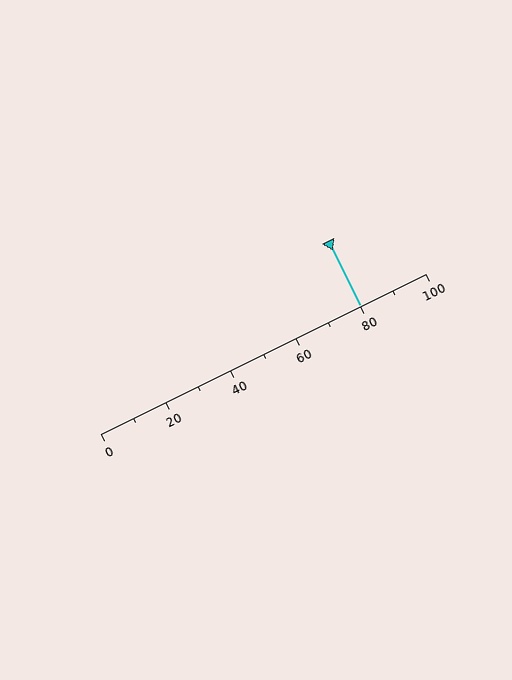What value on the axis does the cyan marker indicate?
The marker indicates approximately 80.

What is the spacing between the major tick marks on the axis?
The major ticks are spaced 20 apart.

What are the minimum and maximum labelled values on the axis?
The axis runs from 0 to 100.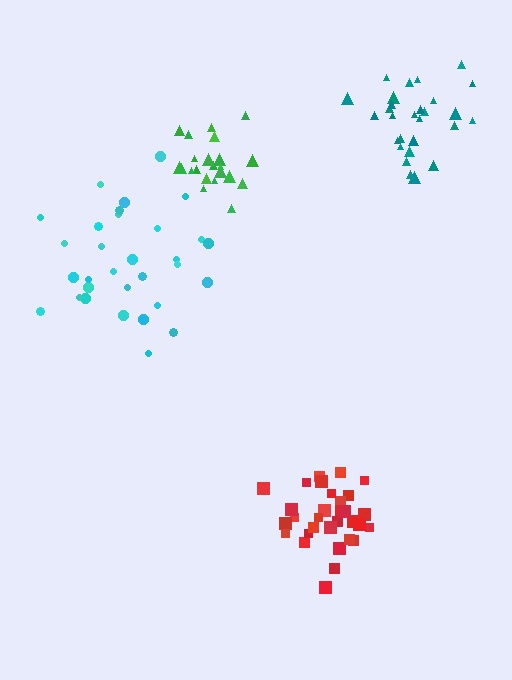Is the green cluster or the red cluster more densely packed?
Red.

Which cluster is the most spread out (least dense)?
Cyan.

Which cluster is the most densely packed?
Red.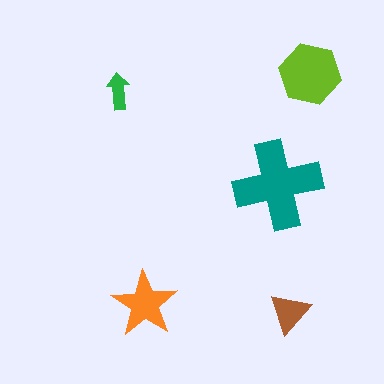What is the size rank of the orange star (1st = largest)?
3rd.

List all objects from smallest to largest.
The green arrow, the brown triangle, the orange star, the lime hexagon, the teal cross.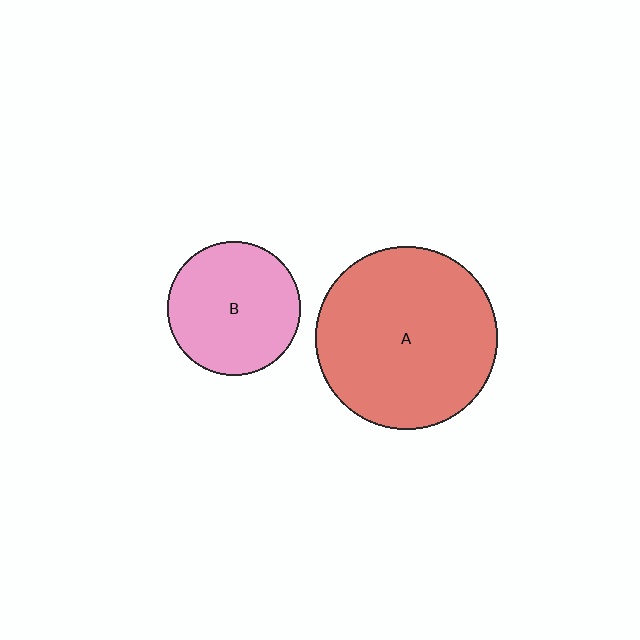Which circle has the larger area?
Circle A (red).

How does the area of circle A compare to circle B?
Approximately 1.9 times.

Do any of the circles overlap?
No, none of the circles overlap.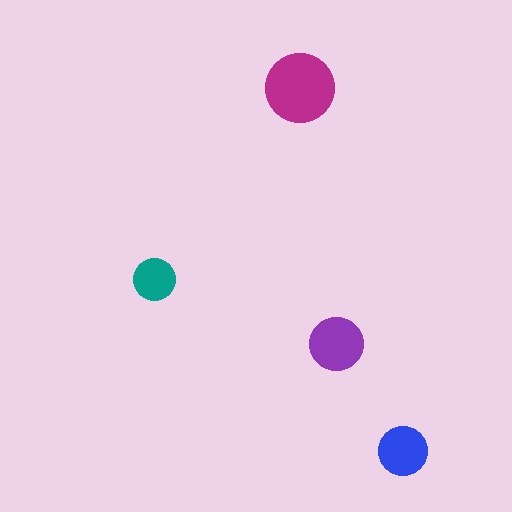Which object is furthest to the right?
The blue circle is rightmost.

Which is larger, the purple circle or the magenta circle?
The magenta one.